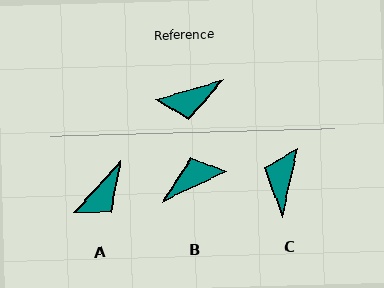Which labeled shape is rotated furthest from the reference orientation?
B, about 171 degrees away.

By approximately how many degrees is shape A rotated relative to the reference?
Approximately 31 degrees counter-clockwise.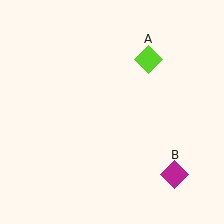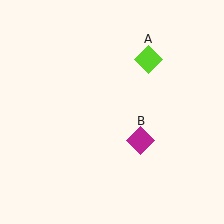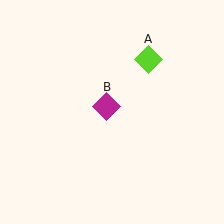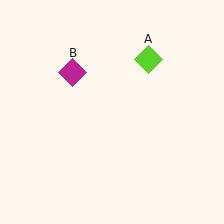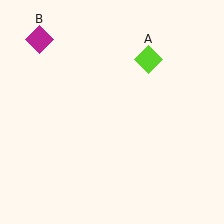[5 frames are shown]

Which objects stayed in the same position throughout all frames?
Lime diamond (object A) remained stationary.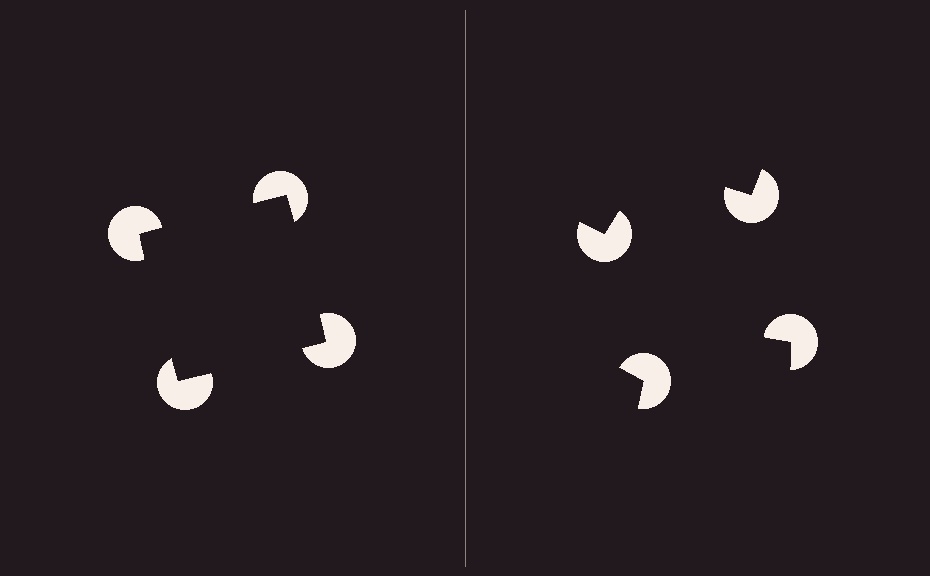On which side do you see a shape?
An illusory square appears on the left side. On the right side the wedge cuts are rotated, so no coherent shape forms.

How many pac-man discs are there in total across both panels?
8 — 4 on each side.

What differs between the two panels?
The pac-man discs are positioned identically on both sides; only the wedge orientations differ. On the left they align to a square; on the right they are misaligned.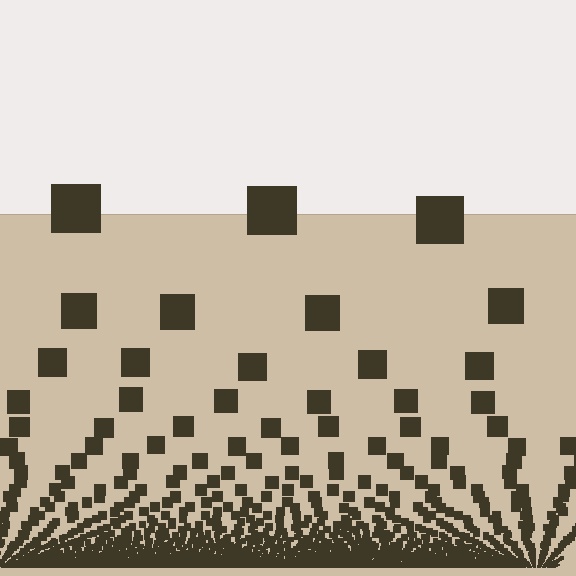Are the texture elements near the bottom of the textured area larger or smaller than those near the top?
Smaller. The gradient is inverted — elements near the bottom are smaller and denser.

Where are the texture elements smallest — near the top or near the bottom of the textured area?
Near the bottom.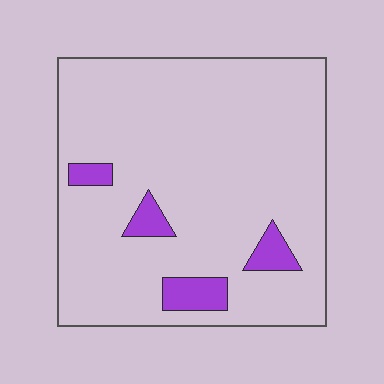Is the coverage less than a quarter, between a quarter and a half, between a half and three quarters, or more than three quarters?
Less than a quarter.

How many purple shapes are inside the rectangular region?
4.